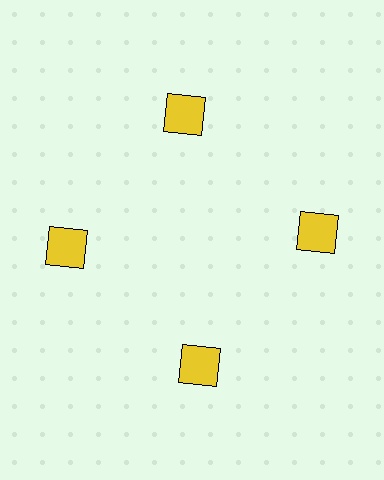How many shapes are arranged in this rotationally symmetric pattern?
There are 4 shapes, arranged in 4 groups of 1.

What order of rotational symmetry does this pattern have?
This pattern has 4-fold rotational symmetry.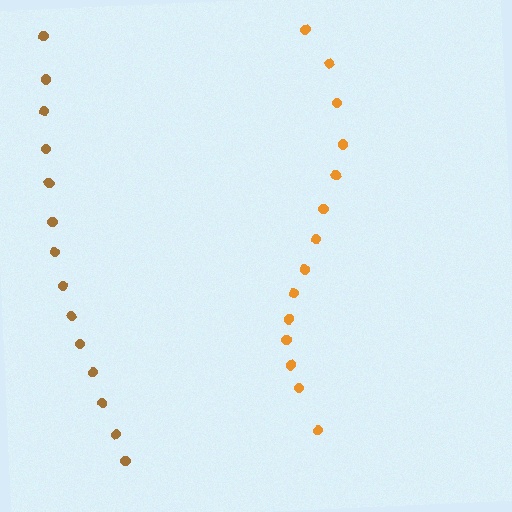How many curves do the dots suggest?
There are 2 distinct paths.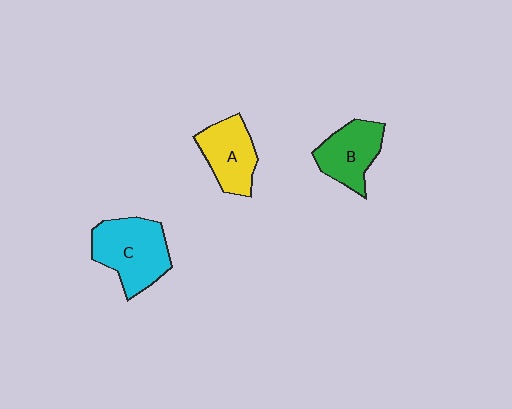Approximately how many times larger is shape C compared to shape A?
Approximately 1.3 times.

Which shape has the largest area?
Shape C (cyan).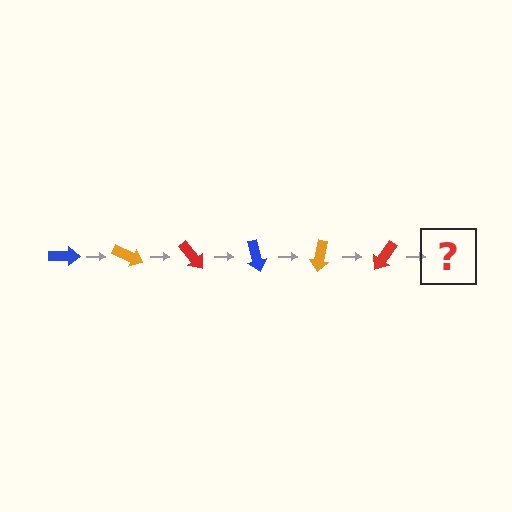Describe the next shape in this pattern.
It should be a blue arrow, rotated 150 degrees from the start.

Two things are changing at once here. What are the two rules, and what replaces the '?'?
The two rules are that it rotates 25 degrees each step and the color cycles through blue, orange, and red. The '?' should be a blue arrow, rotated 150 degrees from the start.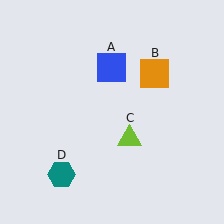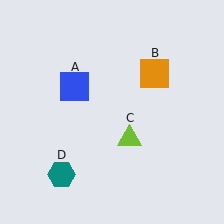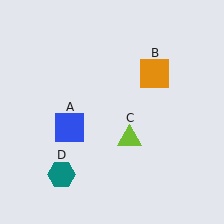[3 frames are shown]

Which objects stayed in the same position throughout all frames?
Orange square (object B) and lime triangle (object C) and teal hexagon (object D) remained stationary.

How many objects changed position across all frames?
1 object changed position: blue square (object A).